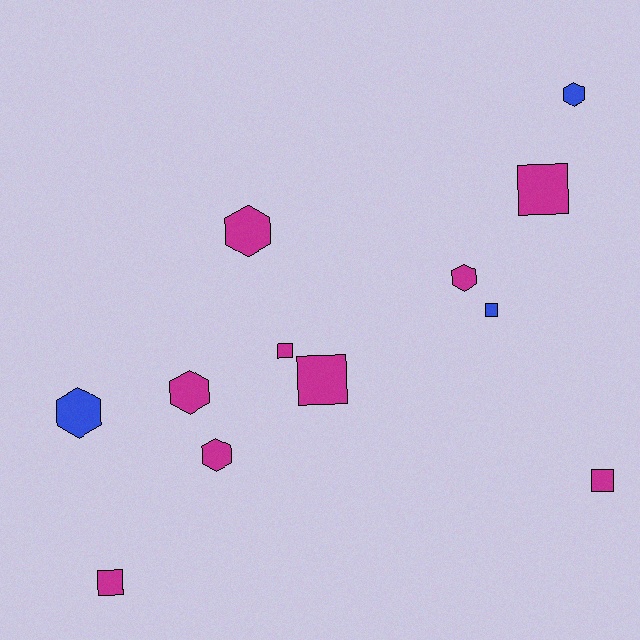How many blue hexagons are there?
There are 2 blue hexagons.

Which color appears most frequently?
Magenta, with 9 objects.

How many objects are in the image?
There are 12 objects.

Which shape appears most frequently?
Hexagon, with 6 objects.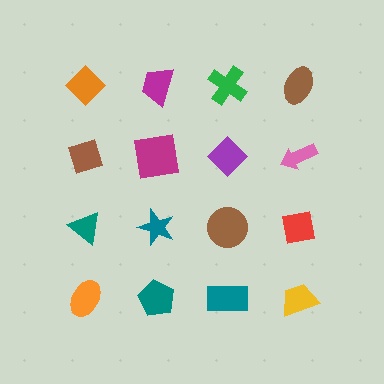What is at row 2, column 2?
A magenta square.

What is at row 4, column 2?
A teal pentagon.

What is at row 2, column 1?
A brown diamond.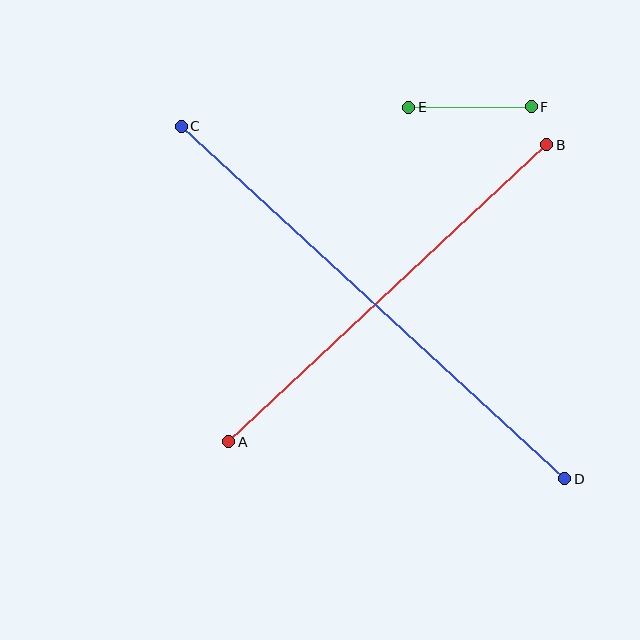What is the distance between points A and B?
The distance is approximately 435 pixels.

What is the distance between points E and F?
The distance is approximately 123 pixels.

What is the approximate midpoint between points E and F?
The midpoint is at approximately (470, 107) pixels.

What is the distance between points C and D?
The distance is approximately 521 pixels.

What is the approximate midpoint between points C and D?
The midpoint is at approximately (373, 302) pixels.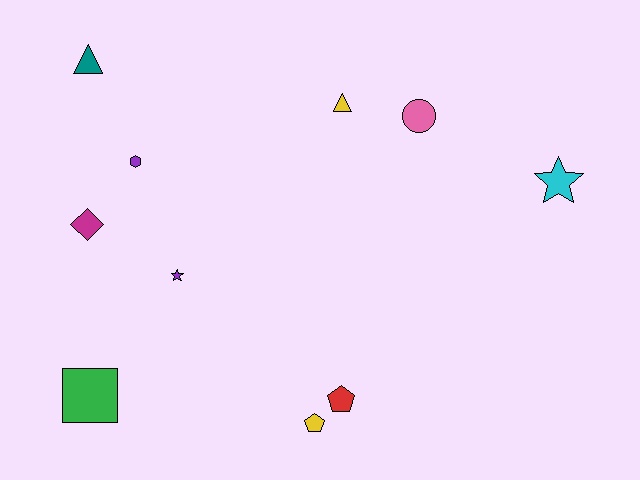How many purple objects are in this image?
There are 2 purple objects.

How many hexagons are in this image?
There is 1 hexagon.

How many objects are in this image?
There are 10 objects.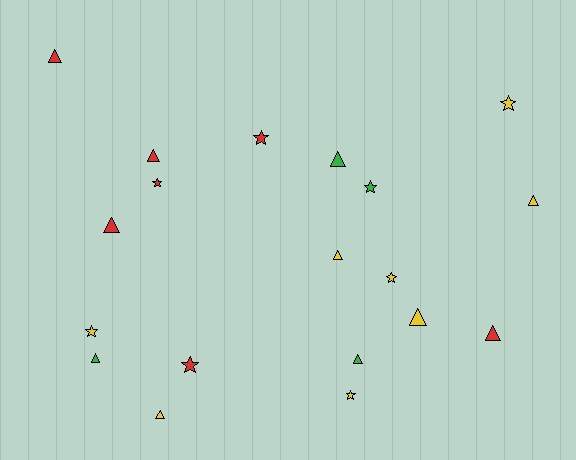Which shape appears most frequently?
Triangle, with 11 objects.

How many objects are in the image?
There are 19 objects.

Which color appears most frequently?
Yellow, with 8 objects.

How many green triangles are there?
There are 3 green triangles.